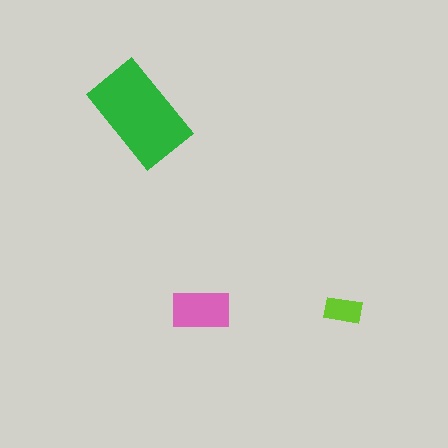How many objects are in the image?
There are 3 objects in the image.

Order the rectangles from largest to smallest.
the green one, the pink one, the lime one.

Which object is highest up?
The green rectangle is topmost.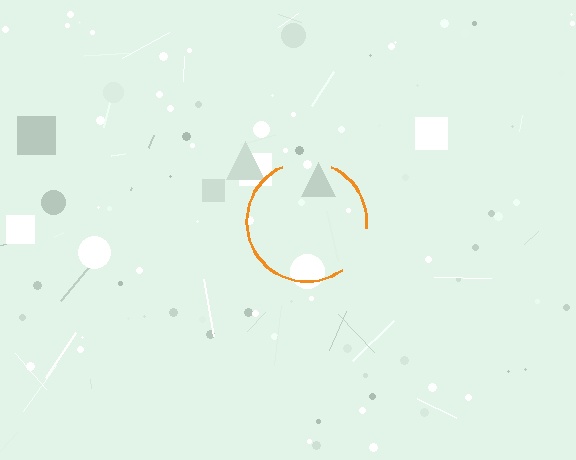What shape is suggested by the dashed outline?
The dashed outline suggests a circle.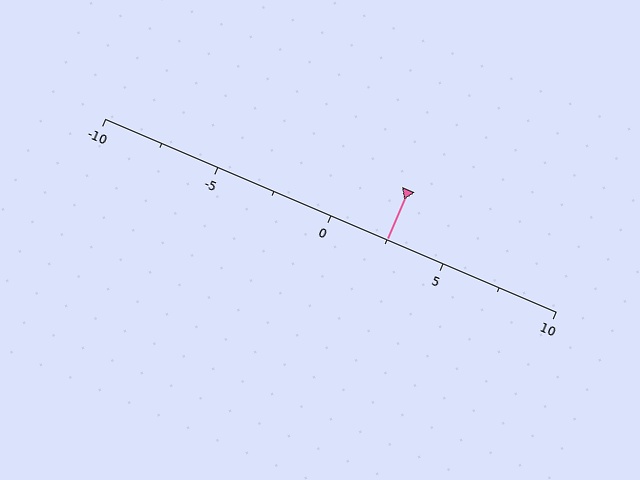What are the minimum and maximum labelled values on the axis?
The axis runs from -10 to 10.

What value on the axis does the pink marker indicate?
The marker indicates approximately 2.5.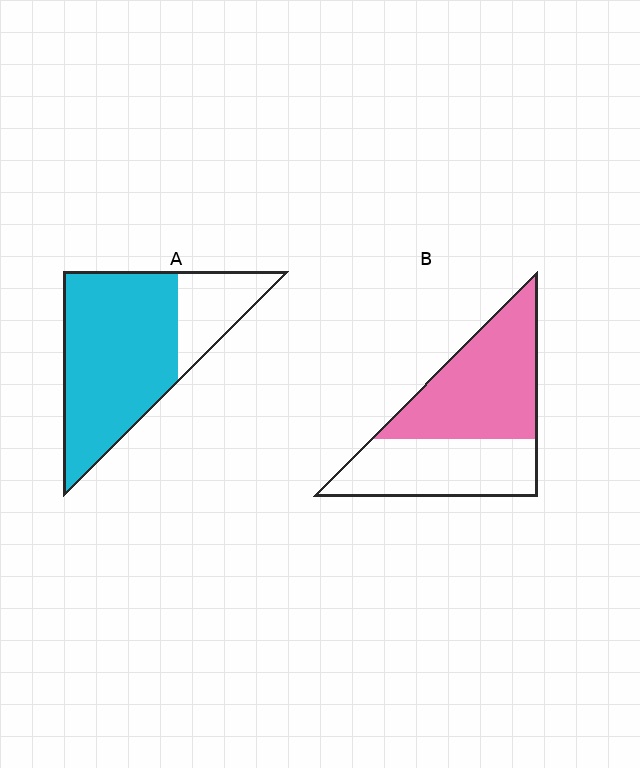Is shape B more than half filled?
Yes.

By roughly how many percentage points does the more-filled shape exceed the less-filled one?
By roughly 20 percentage points (A over B).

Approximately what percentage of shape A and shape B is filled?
A is approximately 75% and B is approximately 55%.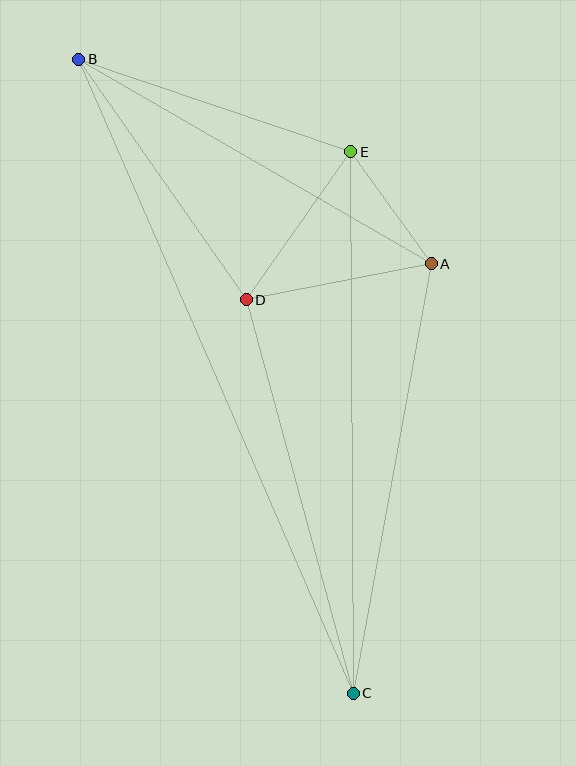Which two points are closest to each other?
Points A and E are closest to each other.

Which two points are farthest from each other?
Points B and C are farthest from each other.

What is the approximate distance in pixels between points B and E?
The distance between B and E is approximately 287 pixels.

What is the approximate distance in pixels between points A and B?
The distance between A and B is approximately 408 pixels.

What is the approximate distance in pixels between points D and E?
The distance between D and E is approximately 181 pixels.